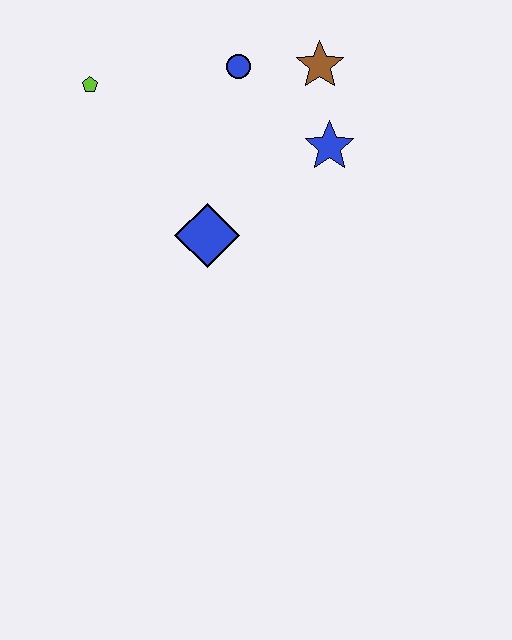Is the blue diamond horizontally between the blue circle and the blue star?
No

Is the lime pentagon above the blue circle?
No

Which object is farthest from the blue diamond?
The brown star is farthest from the blue diamond.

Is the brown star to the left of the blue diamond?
No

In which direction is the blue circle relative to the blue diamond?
The blue circle is above the blue diamond.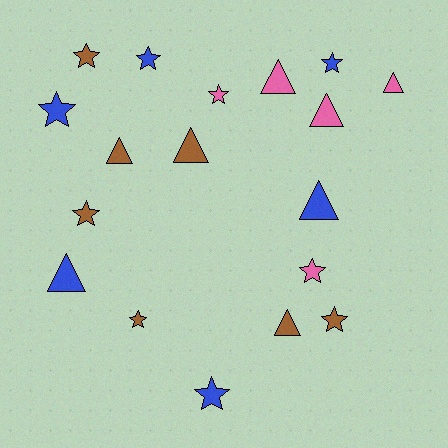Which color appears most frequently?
Brown, with 7 objects.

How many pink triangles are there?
There are 3 pink triangles.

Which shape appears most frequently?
Star, with 10 objects.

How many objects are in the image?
There are 18 objects.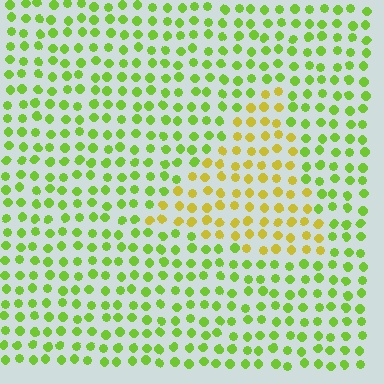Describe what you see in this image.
The image is filled with small lime elements in a uniform arrangement. A triangle-shaped region is visible where the elements are tinted to a slightly different hue, forming a subtle color boundary.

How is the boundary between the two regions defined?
The boundary is defined purely by a slight shift in hue (about 40 degrees). Spacing, size, and orientation are identical on both sides.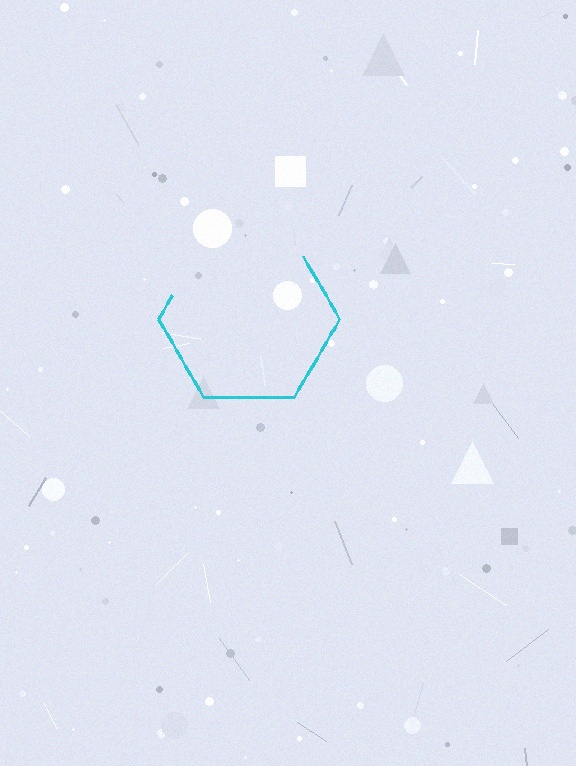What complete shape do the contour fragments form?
The contour fragments form a hexagon.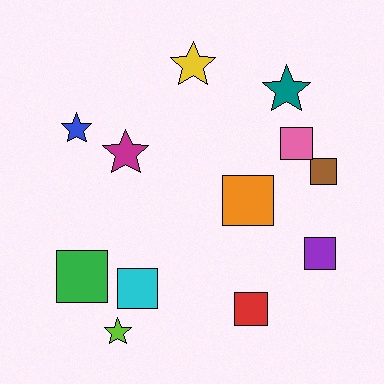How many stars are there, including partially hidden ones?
There are 5 stars.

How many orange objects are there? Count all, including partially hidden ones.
There is 1 orange object.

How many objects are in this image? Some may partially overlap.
There are 12 objects.